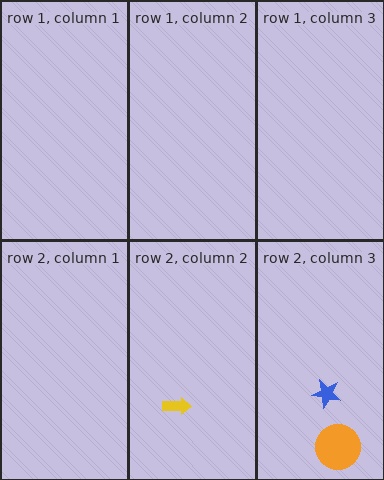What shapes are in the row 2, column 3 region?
The orange circle, the blue star.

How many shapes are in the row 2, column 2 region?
1.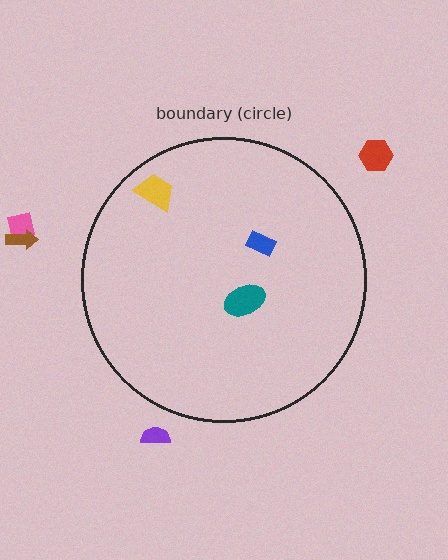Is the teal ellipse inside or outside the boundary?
Inside.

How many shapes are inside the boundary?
3 inside, 4 outside.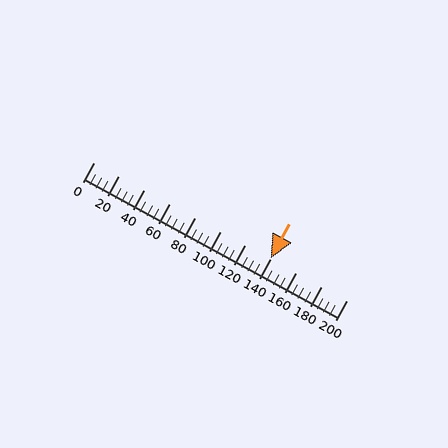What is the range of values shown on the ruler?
The ruler shows values from 0 to 200.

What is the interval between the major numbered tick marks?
The major tick marks are spaced 20 units apart.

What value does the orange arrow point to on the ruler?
The orange arrow points to approximately 140.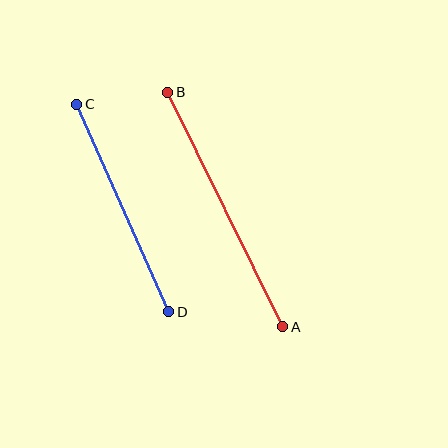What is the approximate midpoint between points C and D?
The midpoint is at approximately (123, 208) pixels.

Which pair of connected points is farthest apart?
Points A and B are farthest apart.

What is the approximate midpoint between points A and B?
The midpoint is at approximately (225, 209) pixels.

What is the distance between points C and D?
The distance is approximately 227 pixels.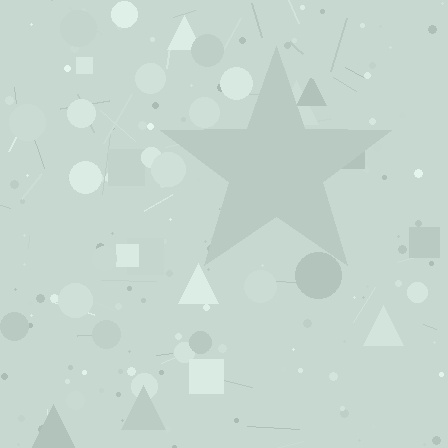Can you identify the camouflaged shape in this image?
The camouflaged shape is a star.